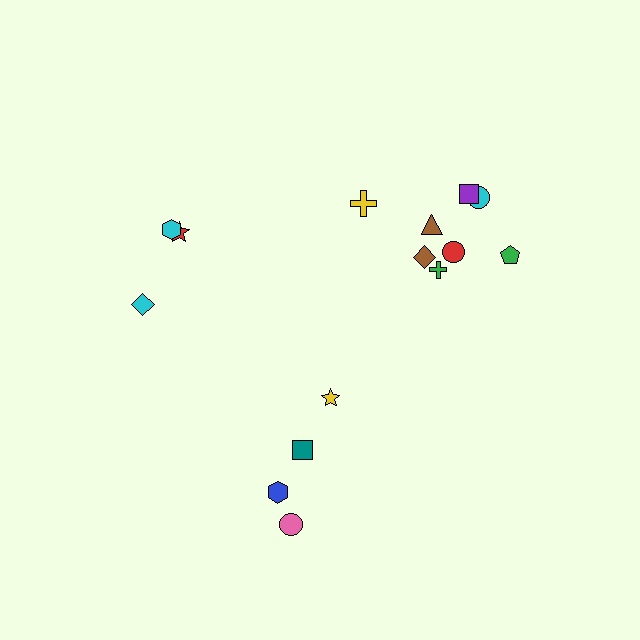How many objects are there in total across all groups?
There are 15 objects.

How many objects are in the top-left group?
There are 3 objects.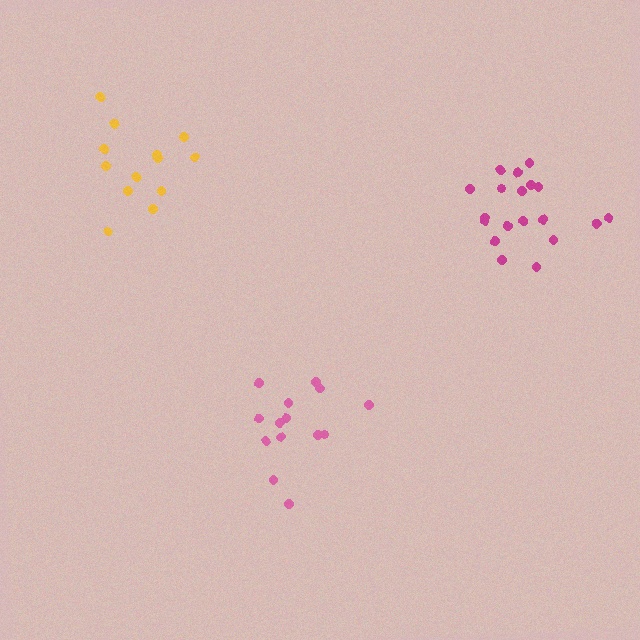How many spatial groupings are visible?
There are 3 spatial groupings.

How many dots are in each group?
Group 1: 14 dots, Group 2: 19 dots, Group 3: 13 dots (46 total).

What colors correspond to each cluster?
The clusters are colored: pink, magenta, yellow.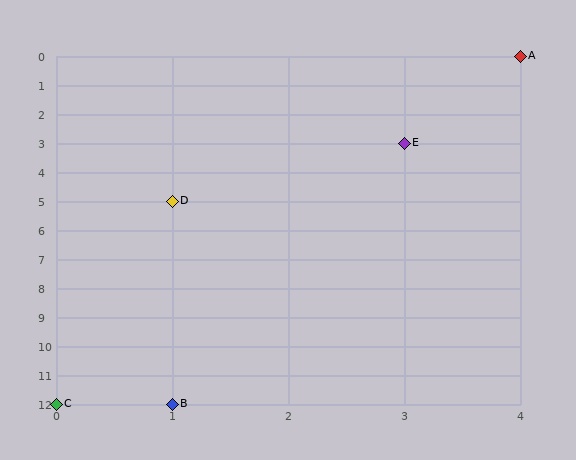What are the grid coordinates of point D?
Point D is at grid coordinates (1, 5).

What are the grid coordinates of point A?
Point A is at grid coordinates (4, 0).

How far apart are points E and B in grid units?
Points E and B are 2 columns and 9 rows apart (about 9.2 grid units diagonally).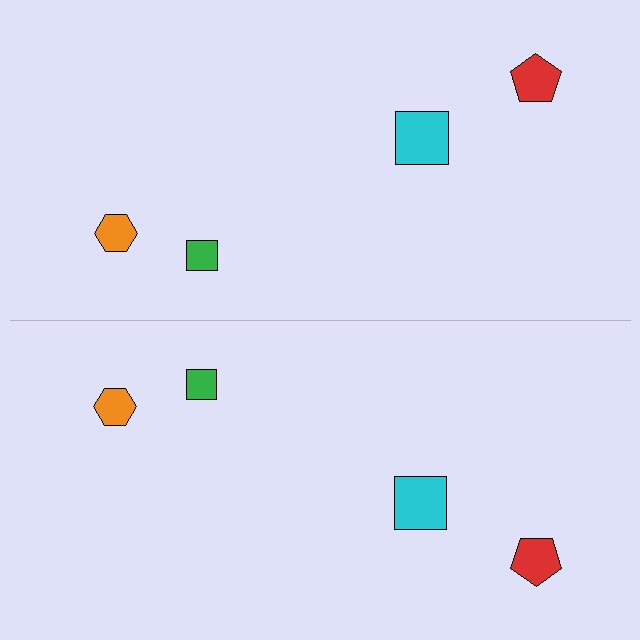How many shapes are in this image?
There are 8 shapes in this image.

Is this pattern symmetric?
Yes, this pattern has bilateral (reflection) symmetry.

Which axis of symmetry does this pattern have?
The pattern has a horizontal axis of symmetry running through the center of the image.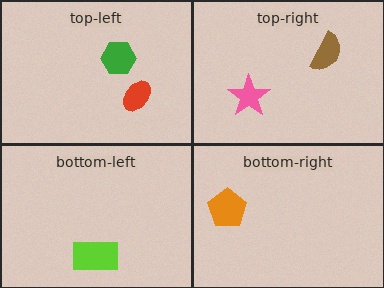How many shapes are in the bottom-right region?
1.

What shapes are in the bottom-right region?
The orange pentagon.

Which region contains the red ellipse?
The top-left region.